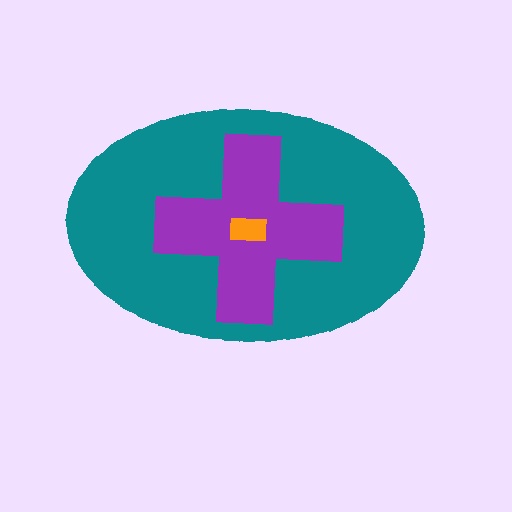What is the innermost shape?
The orange rectangle.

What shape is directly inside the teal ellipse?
The purple cross.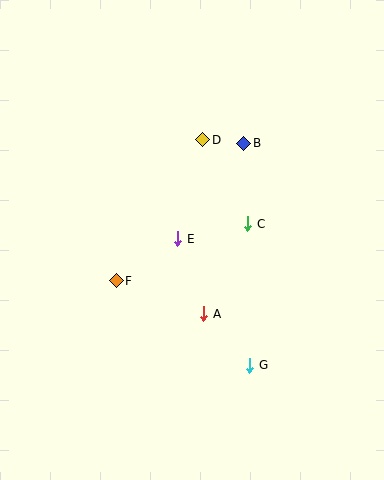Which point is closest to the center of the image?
Point E at (178, 239) is closest to the center.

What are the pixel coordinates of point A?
Point A is at (204, 314).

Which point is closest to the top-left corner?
Point D is closest to the top-left corner.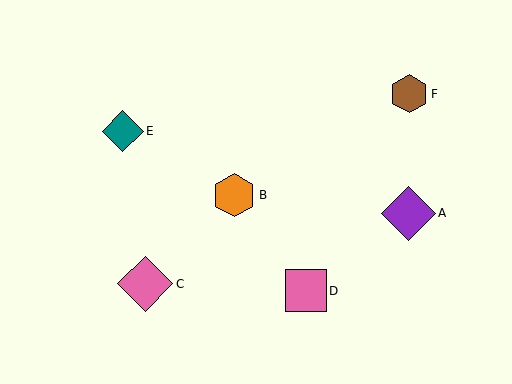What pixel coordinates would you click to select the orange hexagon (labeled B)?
Click at (234, 195) to select the orange hexagon B.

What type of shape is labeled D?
Shape D is a pink square.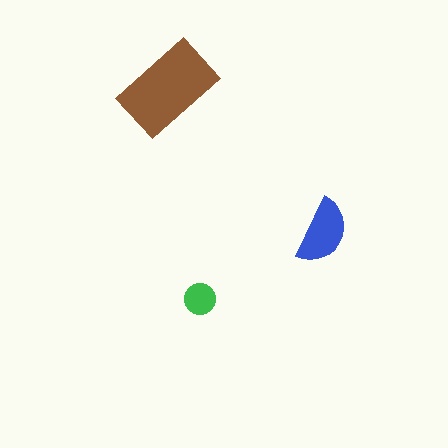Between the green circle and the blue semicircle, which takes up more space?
The blue semicircle.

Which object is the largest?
The brown rectangle.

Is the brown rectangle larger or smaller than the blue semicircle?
Larger.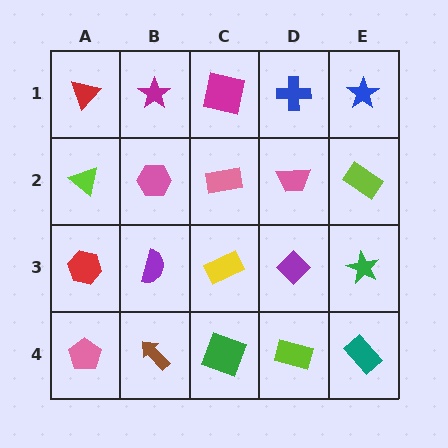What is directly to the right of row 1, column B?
A magenta square.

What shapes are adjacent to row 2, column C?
A magenta square (row 1, column C), a yellow rectangle (row 3, column C), a pink hexagon (row 2, column B), a pink trapezoid (row 2, column D).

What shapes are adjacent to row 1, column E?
A lime rectangle (row 2, column E), a blue cross (row 1, column D).